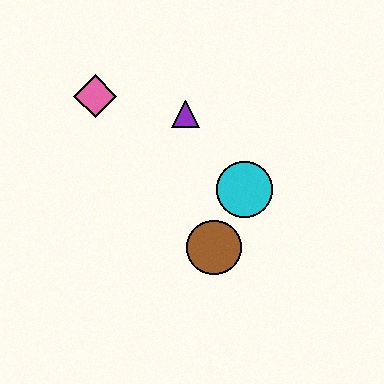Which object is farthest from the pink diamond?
The brown circle is farthest from the pink diamond.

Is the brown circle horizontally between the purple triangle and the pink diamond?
No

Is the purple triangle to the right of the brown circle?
No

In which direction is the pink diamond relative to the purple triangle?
The pink diamond is to the left of the purple triangle.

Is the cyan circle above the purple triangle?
No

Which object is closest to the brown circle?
The cyan circle is closest to the brown circle.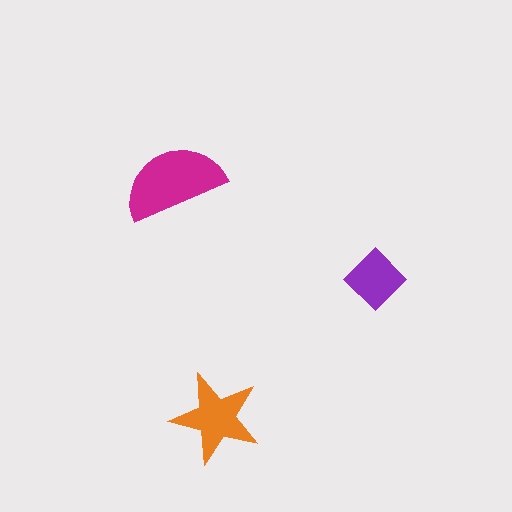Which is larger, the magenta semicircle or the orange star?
The magenta semicircle.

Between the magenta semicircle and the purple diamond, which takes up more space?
The magenta semicircle.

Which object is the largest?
The magenta semicircle.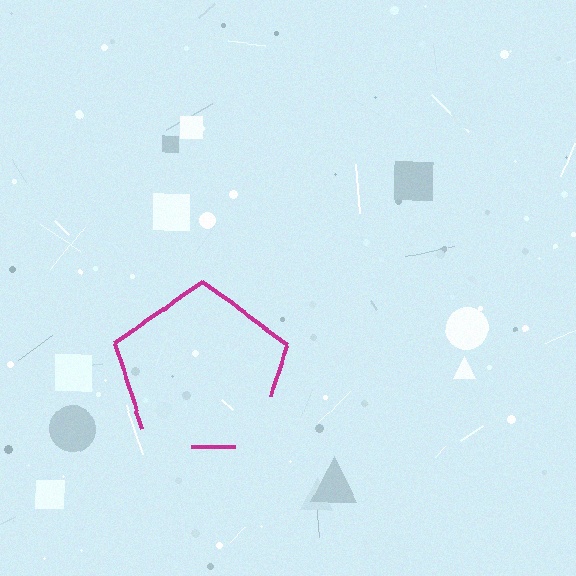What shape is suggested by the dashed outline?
The dashed outline suggests a pentagon.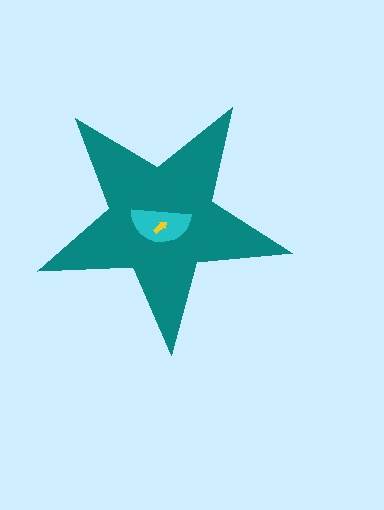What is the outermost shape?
The teal star.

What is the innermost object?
The yellow arrow.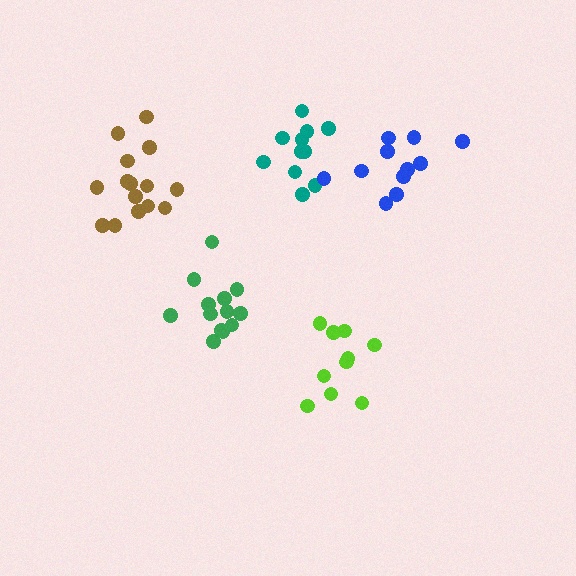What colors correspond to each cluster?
The clusters are colored: green, teal, lime, brown, blue.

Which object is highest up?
The teal cluster is topmost.